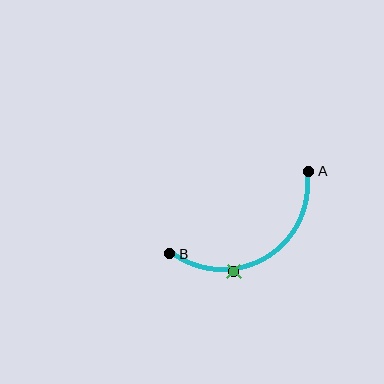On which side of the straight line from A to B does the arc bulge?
The arc bulges below the straight line connecting A and B.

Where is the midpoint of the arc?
The arc midpoint is the point on the curve farthest from the straight line joining A and B. It sits below that line.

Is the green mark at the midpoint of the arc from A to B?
No. The green mark lies on the arc but is closer to endpoint B. The arc midpoint would be at the point on the curve equidistant along the arc from both A and B.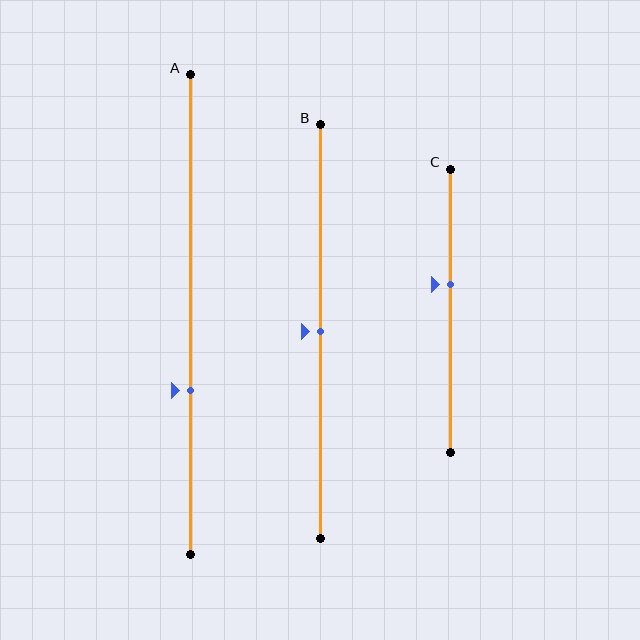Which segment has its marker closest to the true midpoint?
Segment B has its marker closest to the true midpoint.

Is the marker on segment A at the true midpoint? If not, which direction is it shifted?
No, the marker on segment A is shifted downward by about 16% of the segment length.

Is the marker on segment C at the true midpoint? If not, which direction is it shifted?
No, the marker on segment C is shifted upward by about 9% of the segment length.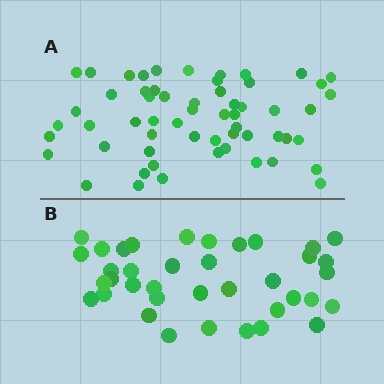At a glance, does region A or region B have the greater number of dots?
Region A (the top region) has more dots.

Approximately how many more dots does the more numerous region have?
Region A has approximately 20 more dots than region B.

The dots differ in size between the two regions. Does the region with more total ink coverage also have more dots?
No. Region B has more total ink coverage because its dots are larger, but region A actually contains more individual dots. Total area can be misleading — the number of items is what matters here.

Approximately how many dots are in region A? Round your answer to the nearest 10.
About 60 dots. (The exact count is 58, which rounds to 60.)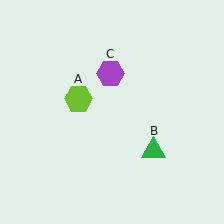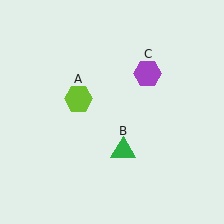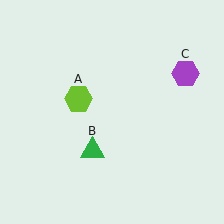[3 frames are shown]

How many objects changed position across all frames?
2 objects changed position: green triangle (object B), purple hexagon (object C).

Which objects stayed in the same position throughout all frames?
Lime hexagon (object A) remained stationary.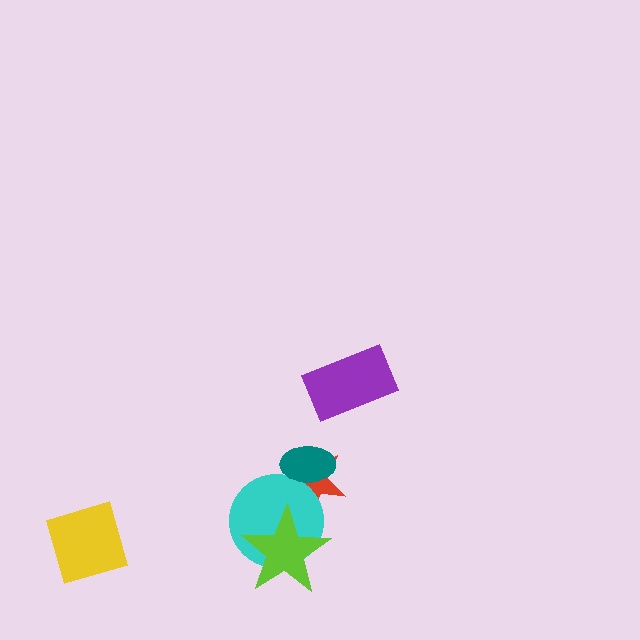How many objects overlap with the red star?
2 objects overlap with the red star.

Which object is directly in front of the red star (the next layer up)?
The cyan circle is directly in front of the red star.